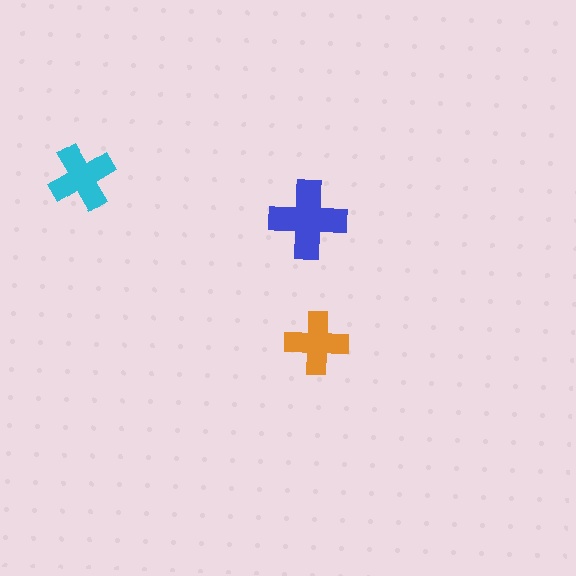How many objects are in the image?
There are 3 objects in the image.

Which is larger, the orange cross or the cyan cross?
The cyan one.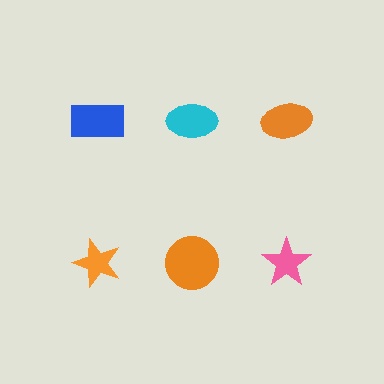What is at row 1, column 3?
An orange ellipse.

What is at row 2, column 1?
An orange star.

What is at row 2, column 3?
A pink star.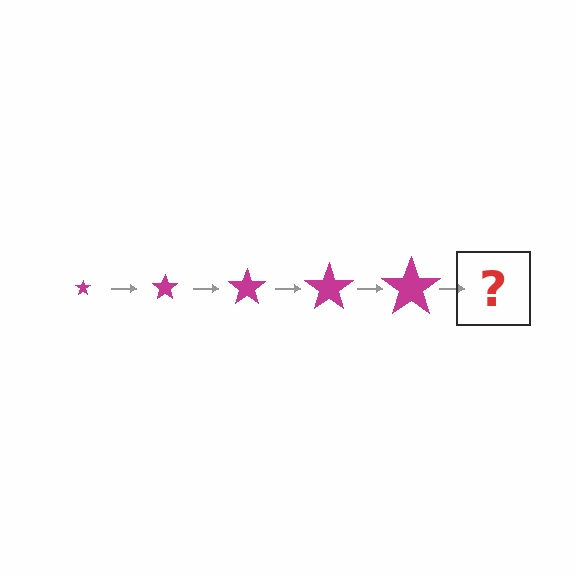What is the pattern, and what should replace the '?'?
The pattern is that the star gets progressively larger each step. The '?' should be a magenta star, larger than the previous one.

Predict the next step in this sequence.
The next step is a magenta star, larger than the previous one.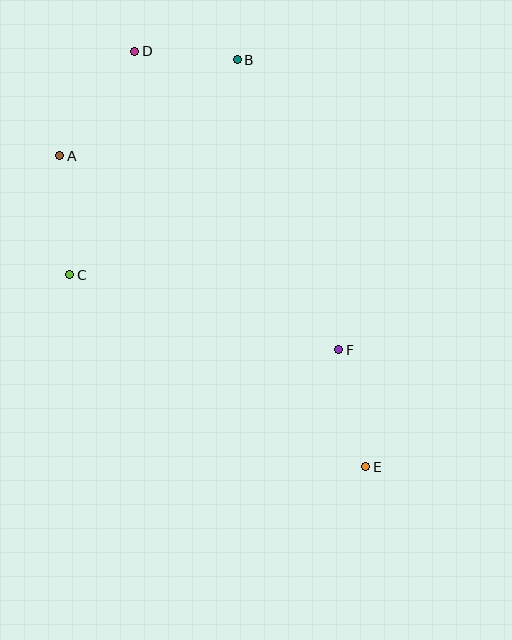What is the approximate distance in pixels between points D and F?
The distance between D and F is approximately 361 pixels.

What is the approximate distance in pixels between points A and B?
The distance between A and B is approximately 202 pixels.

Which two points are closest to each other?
Points B and D are closest to each other.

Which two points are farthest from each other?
Points D and E are farthest from each other.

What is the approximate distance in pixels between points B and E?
The distance between B and E is approximately 427 pixels.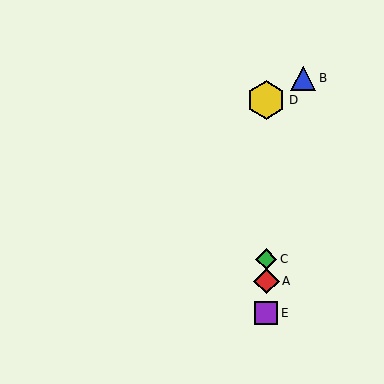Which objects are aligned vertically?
Objects A, C, D, E are aligned vertically.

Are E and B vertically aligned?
No, E is at x≈266 and B is at x≈303.